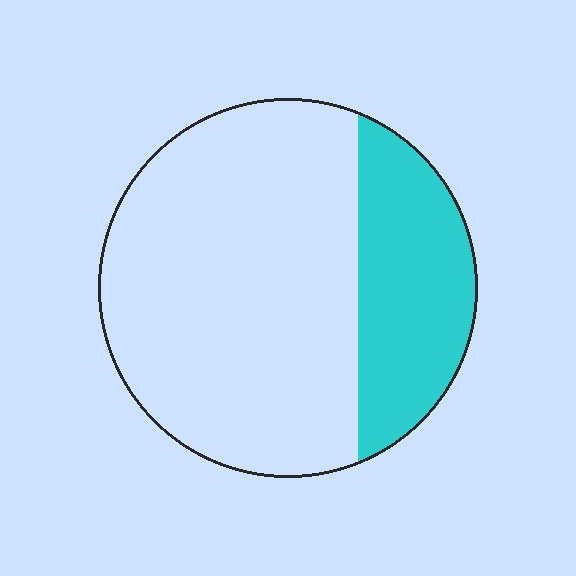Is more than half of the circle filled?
No.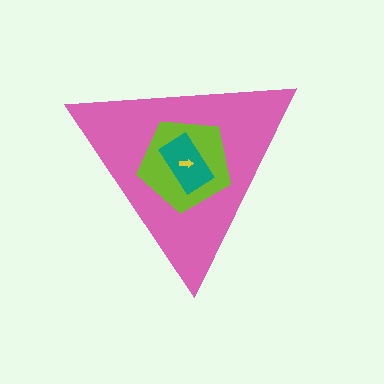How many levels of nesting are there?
4.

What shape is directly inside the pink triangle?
The lime pentagon.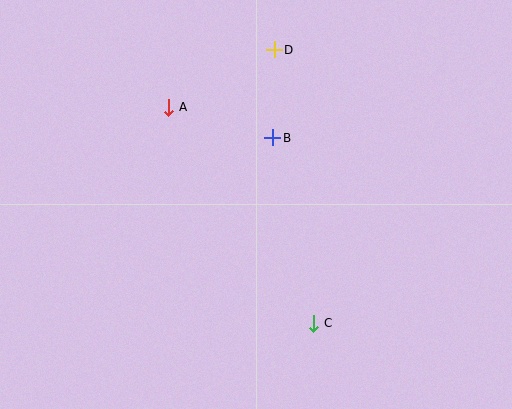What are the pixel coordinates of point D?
Point D is at (274, 50).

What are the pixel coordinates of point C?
Point C is at (314, 323).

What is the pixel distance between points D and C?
The distance between D and C is 276 pixels.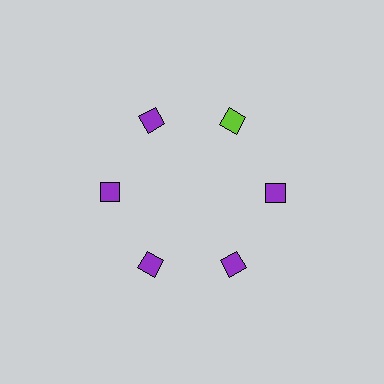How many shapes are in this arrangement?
There are 6 shapes arranged in a ring pattern.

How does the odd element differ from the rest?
It has a different color: lime instead of purple.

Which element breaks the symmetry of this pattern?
The lime diamond at roughly the 1 o'clock position breaks the symmetry. All other shapes are purple diamonds.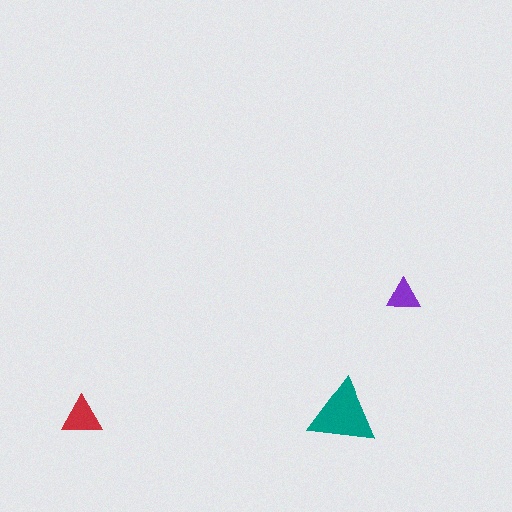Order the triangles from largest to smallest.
the teal one, the red one, the purple one.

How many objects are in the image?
There are 3 objects in the image.